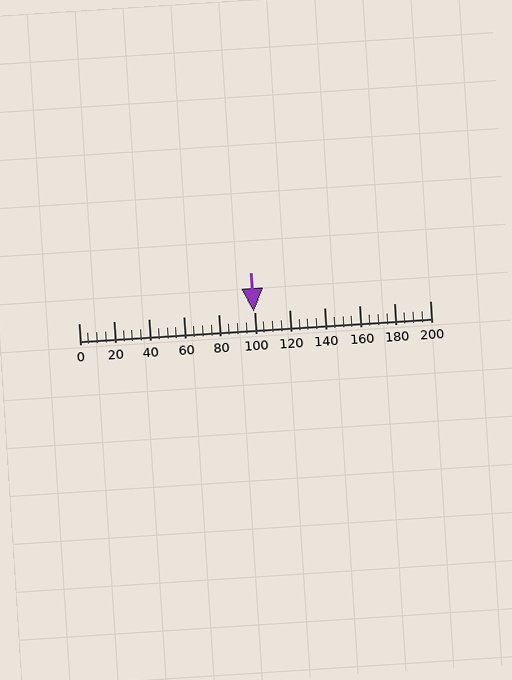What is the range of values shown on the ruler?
The ruler shows values from 0 to 200.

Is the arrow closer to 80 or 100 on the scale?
The arrow is closer to 100.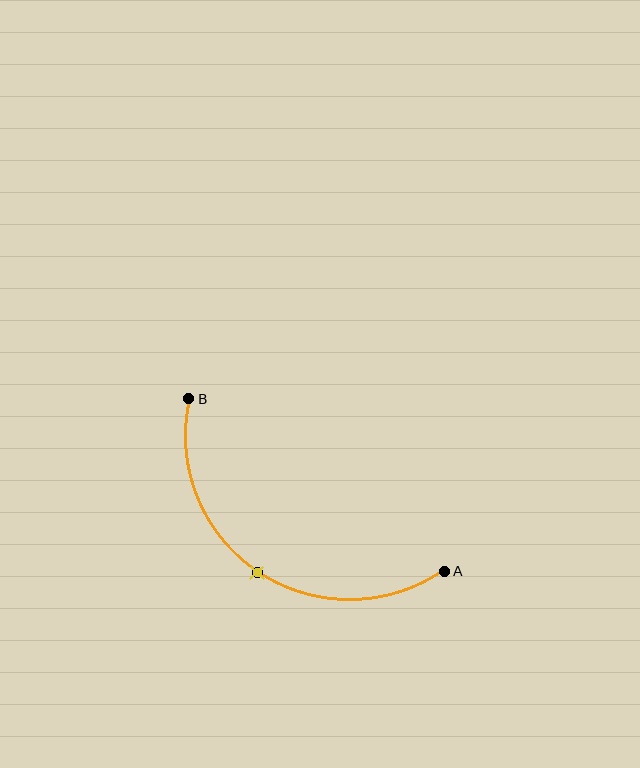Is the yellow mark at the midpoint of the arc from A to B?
Yes. The yellow mark lies on the arc at equal arc-length from both A and B — it is the arc midpoint.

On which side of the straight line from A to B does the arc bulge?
The arc bulges below and to the left of the straight line connecting A and B.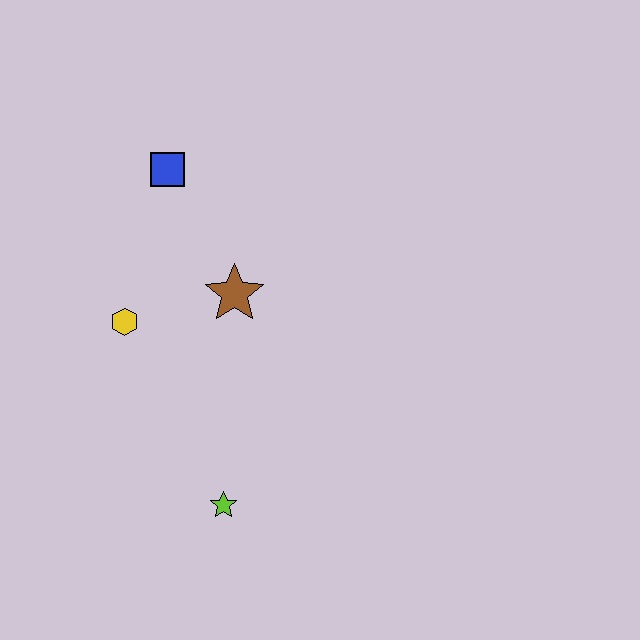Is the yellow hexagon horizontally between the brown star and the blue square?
No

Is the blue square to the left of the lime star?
Yes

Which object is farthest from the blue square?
The lime star is farthest from the blue square.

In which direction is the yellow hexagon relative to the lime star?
The yellow hexagon is above the lime star.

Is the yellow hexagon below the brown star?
Yes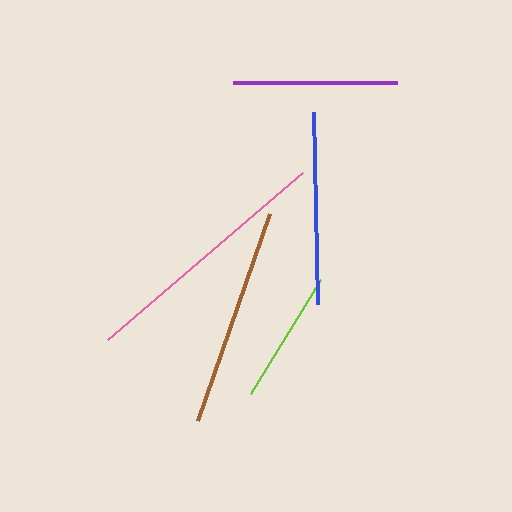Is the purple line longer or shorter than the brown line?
The brown line is longer than the purple line.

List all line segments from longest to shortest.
From longest to shortest: pink, brown, blue, purple, lime.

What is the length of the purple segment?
The purple segment is approximately 164 pixels long.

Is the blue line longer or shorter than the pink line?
The pink line is longer than the blue line.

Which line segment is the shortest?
The lime line is the shortest at approximately 134 pixels.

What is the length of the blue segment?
The blue segment is approximately 192 pixels long.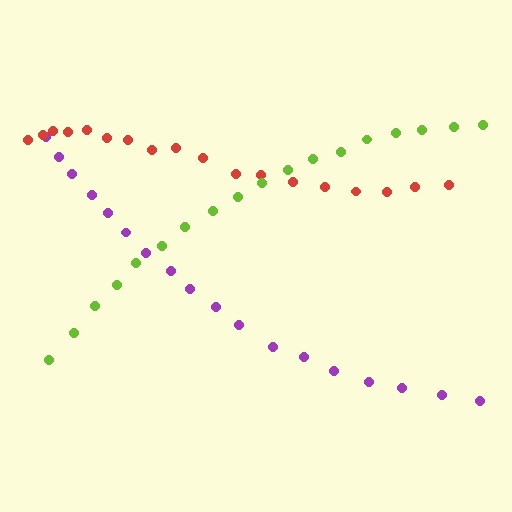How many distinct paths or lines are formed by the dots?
There are 3 distinct paths.